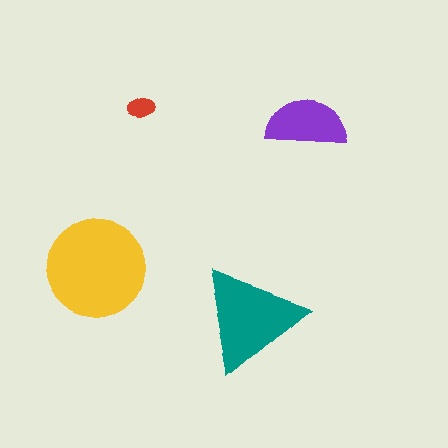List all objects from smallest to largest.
The red ellipse, the purple semicircle, the teal triangle, the yellow circle.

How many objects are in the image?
There are 4 objects in the image.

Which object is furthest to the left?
The yellow circle is leftmost.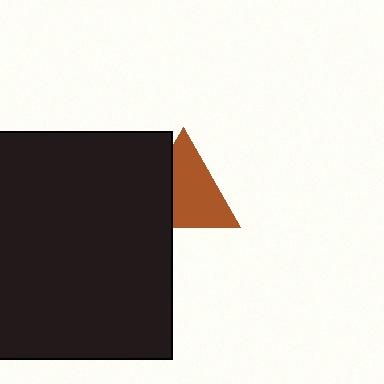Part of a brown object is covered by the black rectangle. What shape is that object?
It is a triangle.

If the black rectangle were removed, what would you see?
You would see the complete brown triangle.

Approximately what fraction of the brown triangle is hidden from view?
Roughly 35% of the brown triangle is hidden behind the black rectangle.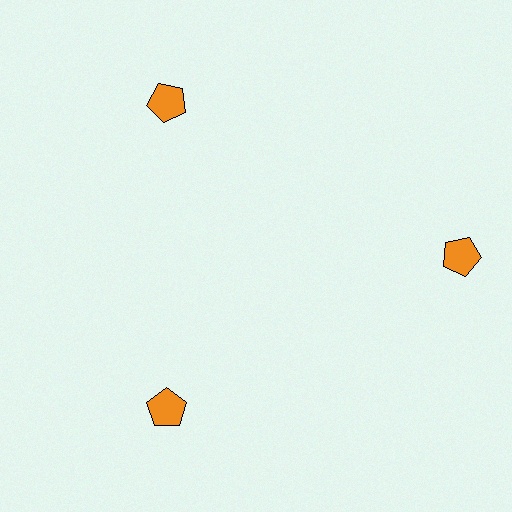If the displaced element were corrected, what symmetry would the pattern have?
It would have 3-fold rotational symmetry — the pattern would map onto itself every 120 degrees.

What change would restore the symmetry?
The symmetry would be restored by moving it inward, back onto the ring so that all 3 pentagons sit at equal angles and equal distance from the center.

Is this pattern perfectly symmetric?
No. The 3 orange pentagons are arranged in a ring, but one element near the 3 o'clock position is pushed outward from the center, breaking the 3-fold rotational symmetry.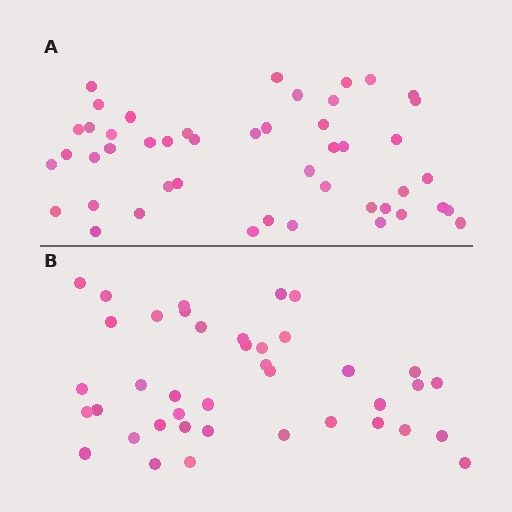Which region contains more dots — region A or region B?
Region A (the top region) has more dots.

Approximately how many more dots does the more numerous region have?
Region A has roughly 8 or so more dots than region B.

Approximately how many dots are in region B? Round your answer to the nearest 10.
About 40 dots.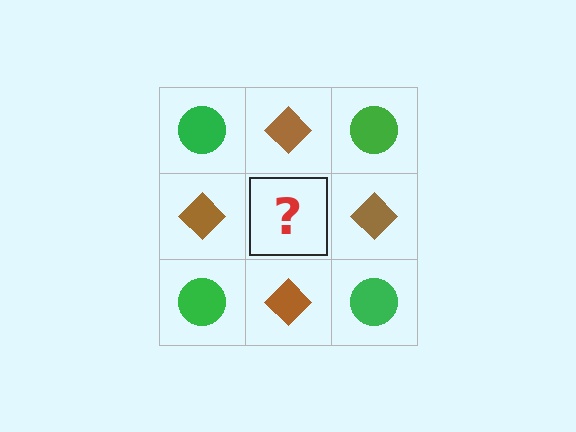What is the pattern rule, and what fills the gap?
The rule is that it alternates green circle and brown diamond in a checkerboard pattern. The gap should be filled with a green circle.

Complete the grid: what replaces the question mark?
The question mark should be replaced with a green circle.